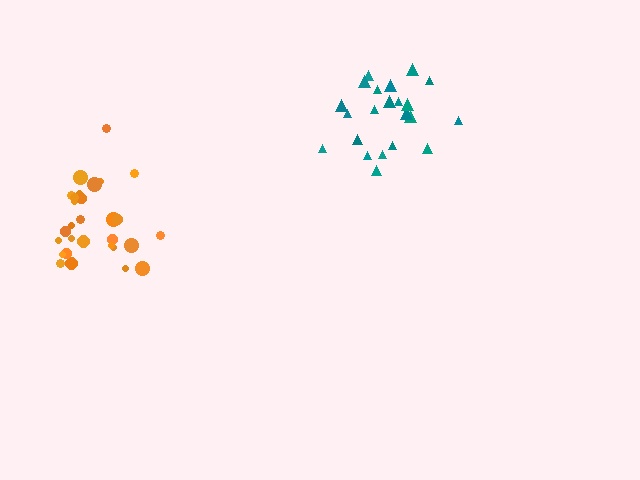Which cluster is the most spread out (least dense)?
Teal.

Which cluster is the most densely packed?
Orange.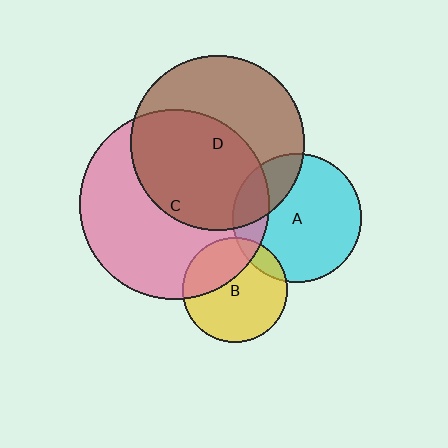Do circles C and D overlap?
Yes.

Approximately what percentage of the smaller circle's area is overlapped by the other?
Approximately 55%.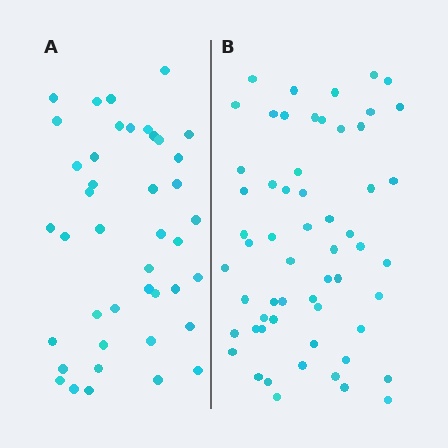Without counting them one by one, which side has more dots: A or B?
Region B (the right region) has more dots.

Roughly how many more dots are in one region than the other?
Region B has approximately 15 more dots than region A.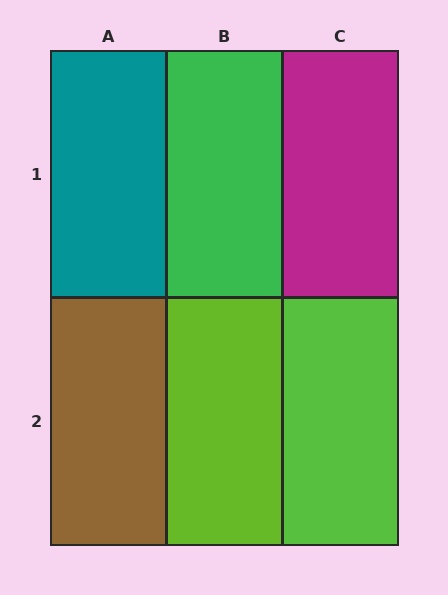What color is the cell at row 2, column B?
Lime.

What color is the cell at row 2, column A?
Brown.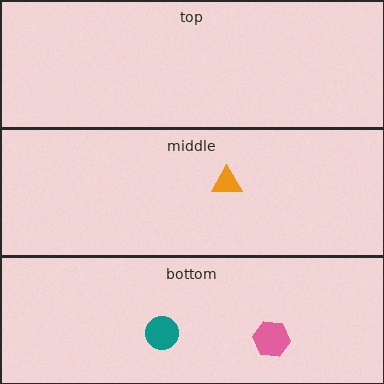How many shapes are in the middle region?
1.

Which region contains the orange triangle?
The middle region.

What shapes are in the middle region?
The orange triangle.